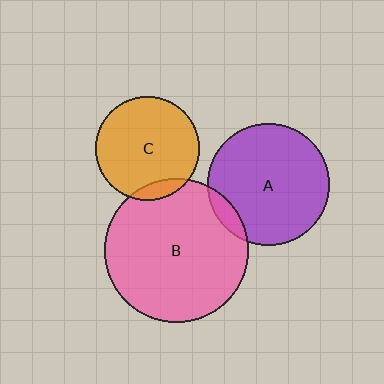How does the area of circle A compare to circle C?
Approximately 1.4 times.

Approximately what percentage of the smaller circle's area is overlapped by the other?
Approximately 10%.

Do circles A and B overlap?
Yes.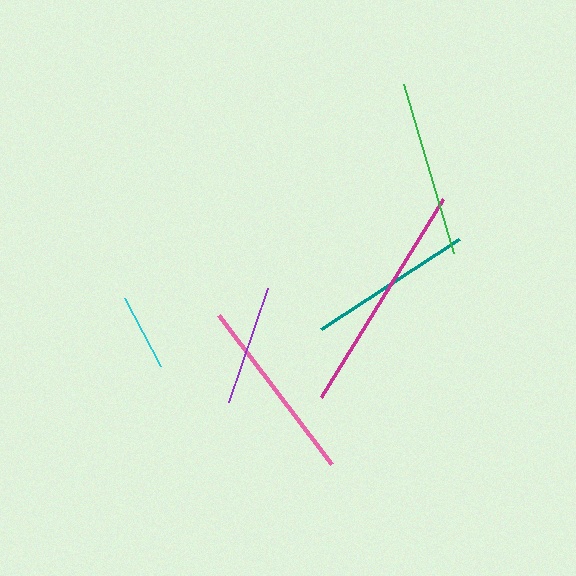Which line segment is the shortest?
The cyan line is the shortest at approximately 76 pixels.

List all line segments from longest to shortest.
From longest to shortest: magenta, pink, green, teal, purple, cyan.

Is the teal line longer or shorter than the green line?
The green line is longer than the teal line.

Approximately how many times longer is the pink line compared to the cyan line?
The pink line is approximately 2.4 times the length of the cyan line.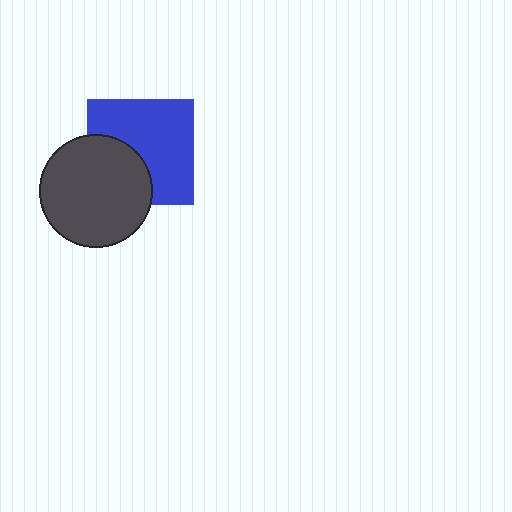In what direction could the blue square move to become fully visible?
The blue square could move toward the upper-right. That would shift it out from behind the dark gray circle entirely.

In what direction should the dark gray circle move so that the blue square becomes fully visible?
The dark gray circle should move toward the lower-left. That is the shortest direction to clear the overlap and leave the blue square fully visible.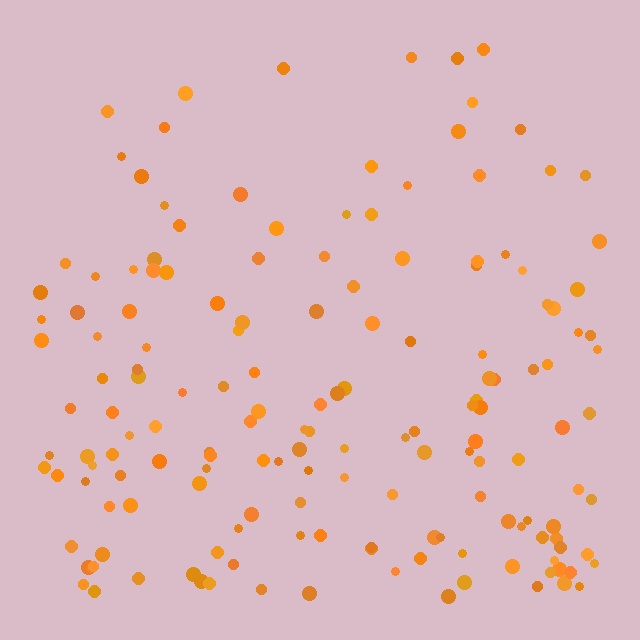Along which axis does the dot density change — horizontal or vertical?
Vertical.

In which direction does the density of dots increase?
From top to bottom, with the bottom side densest.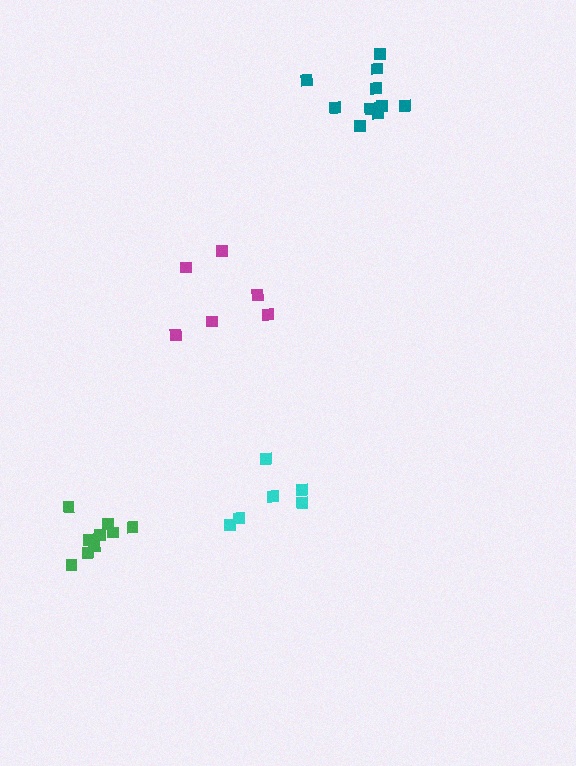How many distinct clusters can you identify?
There are 4 distinct clusters.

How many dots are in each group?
Group 1: 6 dots, Group 2: 6 dots, Group 3: 9 dots, Group 4: 10 dots (31 total).